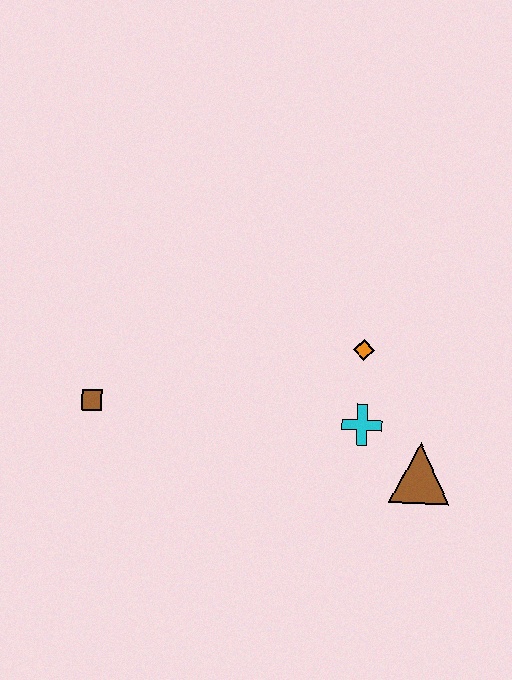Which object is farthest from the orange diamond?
The brown square is farthest from the orange diamond.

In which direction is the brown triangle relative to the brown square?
The brown triangle is to the right of the brown square.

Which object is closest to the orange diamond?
The cyan cross is closest to the orange diamond.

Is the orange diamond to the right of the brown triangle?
No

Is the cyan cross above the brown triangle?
Yes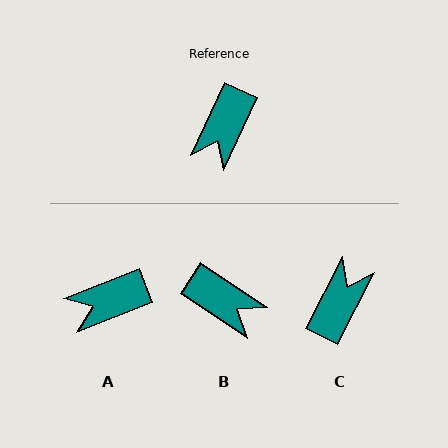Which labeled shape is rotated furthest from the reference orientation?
C, about 178 degrees away.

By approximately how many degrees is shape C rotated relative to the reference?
Approximately 178 degrees counter-clockwise.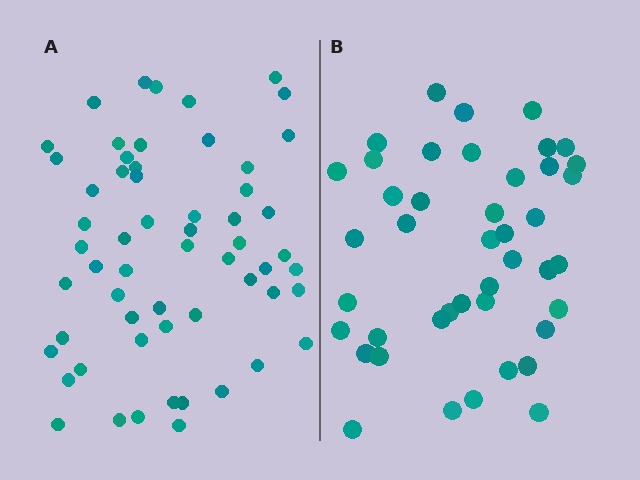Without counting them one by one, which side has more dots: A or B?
Region A (the left region) has more dots.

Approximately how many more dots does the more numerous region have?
Region A has approximately 15 more dots than region B.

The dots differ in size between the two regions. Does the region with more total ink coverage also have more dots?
No. Region B has more total ink coverage because its dots are larger, but region A actually contains more individual dots. Total area can be misleading — the number of items is what matters here.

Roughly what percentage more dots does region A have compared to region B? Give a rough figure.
About 35% more.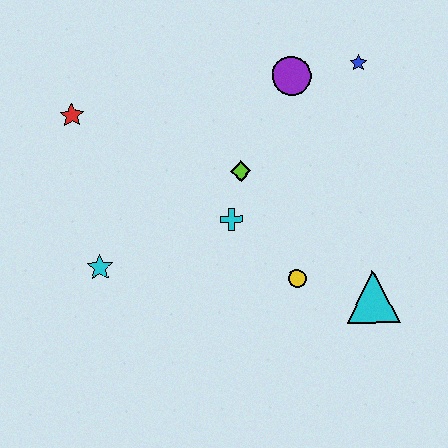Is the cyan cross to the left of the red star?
No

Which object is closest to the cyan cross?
The lime diamond is closest to the cyan cross.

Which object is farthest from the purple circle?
The cyan star is farthest from the purple circle.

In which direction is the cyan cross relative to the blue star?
The cyan cross is below the blue star.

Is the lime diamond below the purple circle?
Yes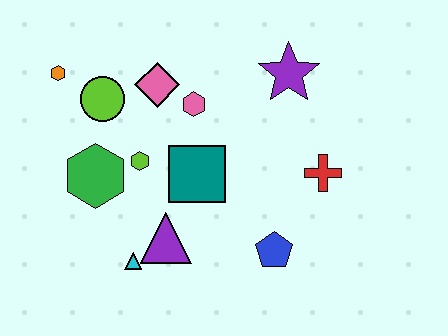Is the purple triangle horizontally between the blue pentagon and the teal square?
No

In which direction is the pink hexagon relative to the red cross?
The pink hexagon is to the left of the red cross.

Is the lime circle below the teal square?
No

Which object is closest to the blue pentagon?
The red cross is closest to the blue pentagon.